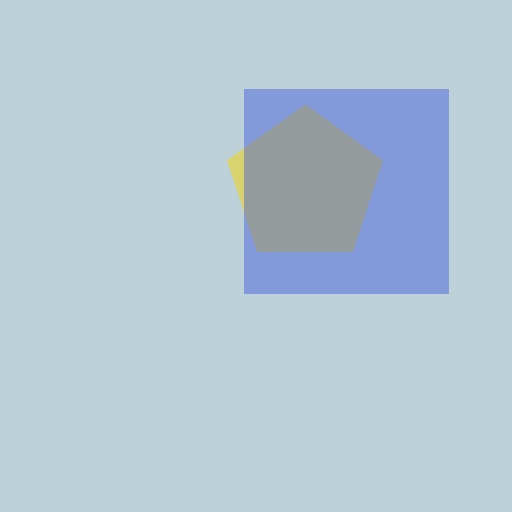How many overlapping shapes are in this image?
There are 2 overlapping shapes in the image.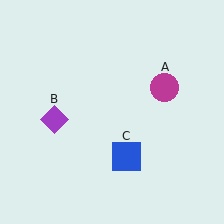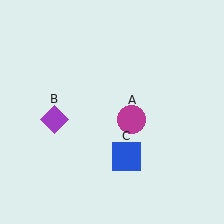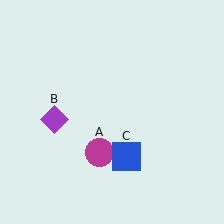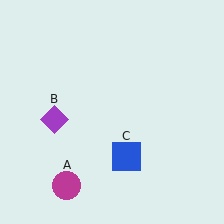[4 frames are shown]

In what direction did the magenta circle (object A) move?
The magenta circle (object A) moved down and to the left.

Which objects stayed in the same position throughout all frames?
Purple diamond (object B) and blue square (object C) remained stationary.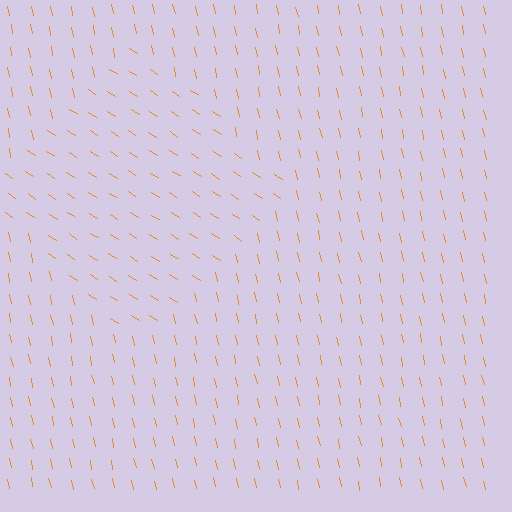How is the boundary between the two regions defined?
The boundary is defined purely by a change in line orientation (approximately 45 degrees difference). All lines are the same color and thickness.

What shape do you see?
I see a diamond.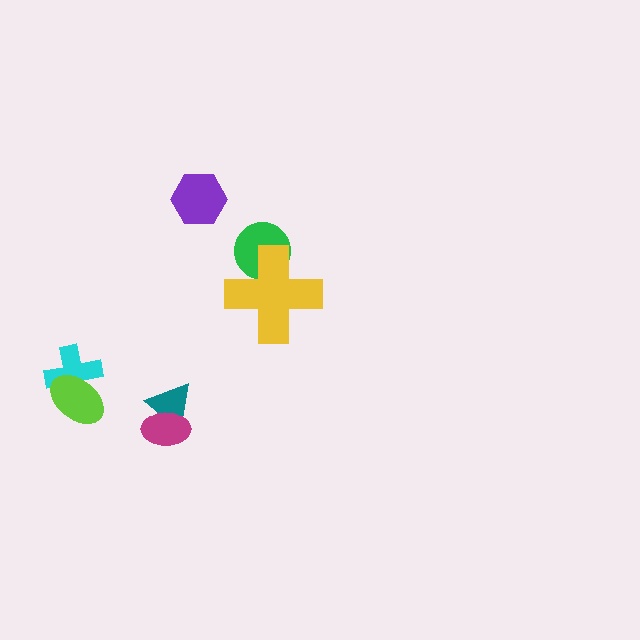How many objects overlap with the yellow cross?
1 object overlaps with the yellow cross.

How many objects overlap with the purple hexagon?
0 objects overlap with the purple hexagon.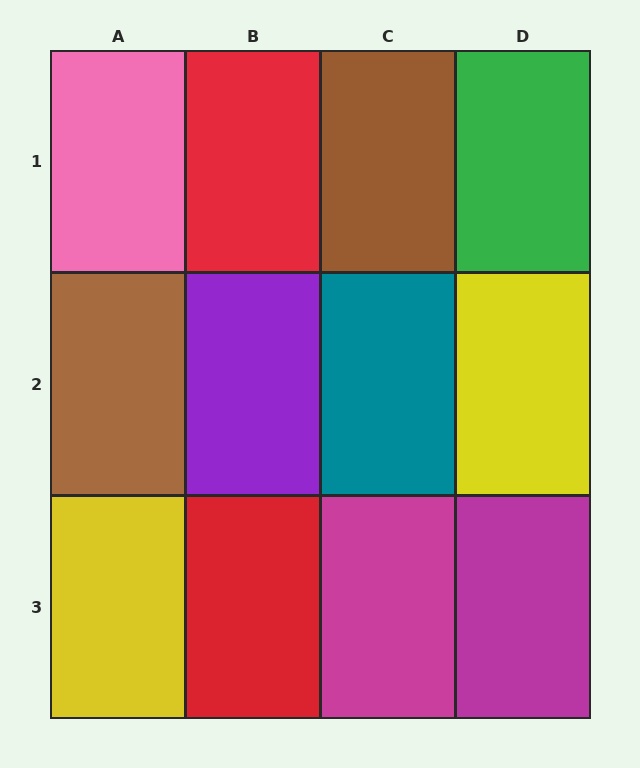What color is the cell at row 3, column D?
Magenta.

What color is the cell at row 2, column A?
Brown.